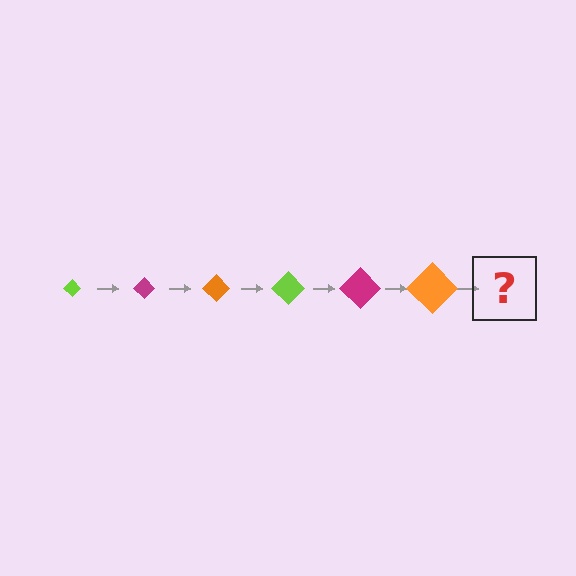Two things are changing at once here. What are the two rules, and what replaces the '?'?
The two rules are that the diamond grows larger each step and the color cycles through lime, magenta, and orange. The '?' should be a lime diamond, larger than the previous one.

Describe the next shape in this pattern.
It should be a lime diamond, larger than the previous one.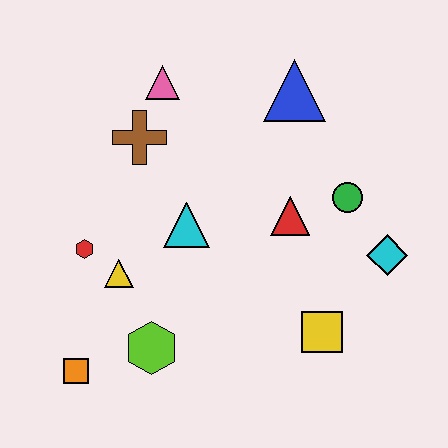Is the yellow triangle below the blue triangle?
Yes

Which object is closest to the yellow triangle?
The red hexagon is closest to the yellow triangle.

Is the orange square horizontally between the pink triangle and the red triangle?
No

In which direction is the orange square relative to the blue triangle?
The orange square is below the blue triangle.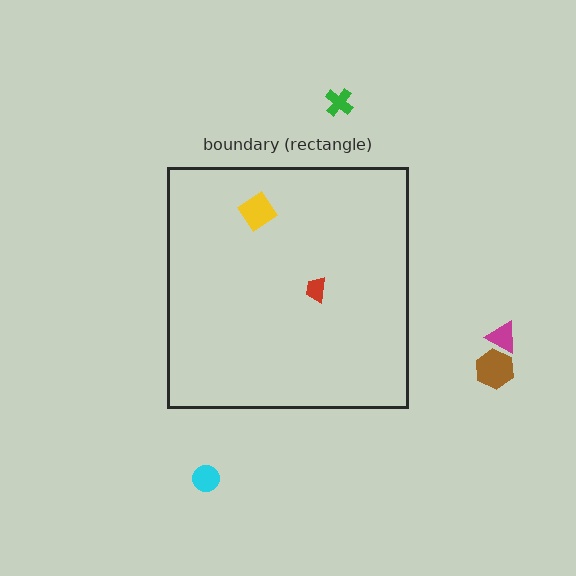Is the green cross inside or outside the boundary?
Outside.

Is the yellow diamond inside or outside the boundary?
Inside.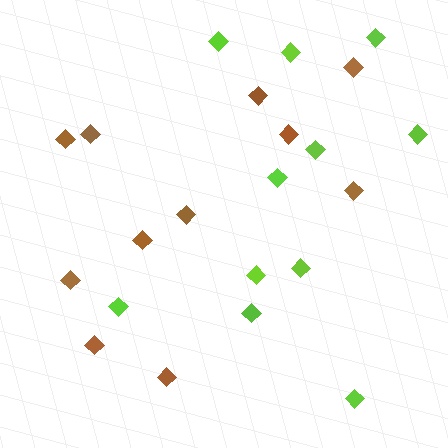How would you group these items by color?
There are 2 groups: one group of lime diamonds (11) and one group of brown diamonds (11).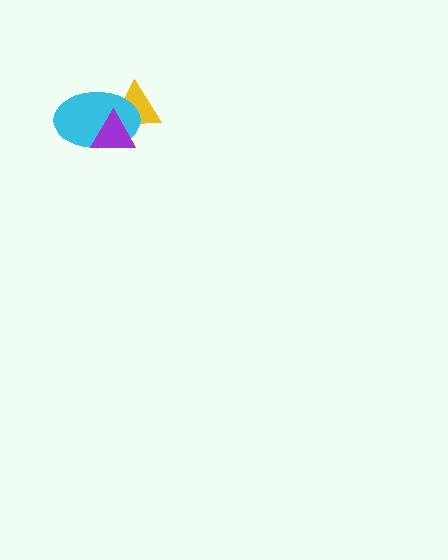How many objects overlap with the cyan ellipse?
2 objects overlap with the cyan ellipse.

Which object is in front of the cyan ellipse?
The purple triangle is in front of the cyan ellipse.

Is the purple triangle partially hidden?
No, no other shape covers it.